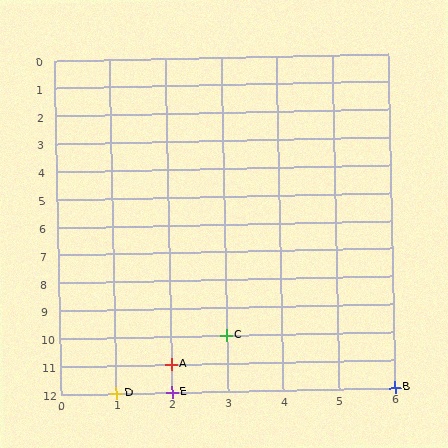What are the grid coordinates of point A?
Point A is at grid coordinates (2, 11).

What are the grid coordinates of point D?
Point D is at grid coordinates (1, 12).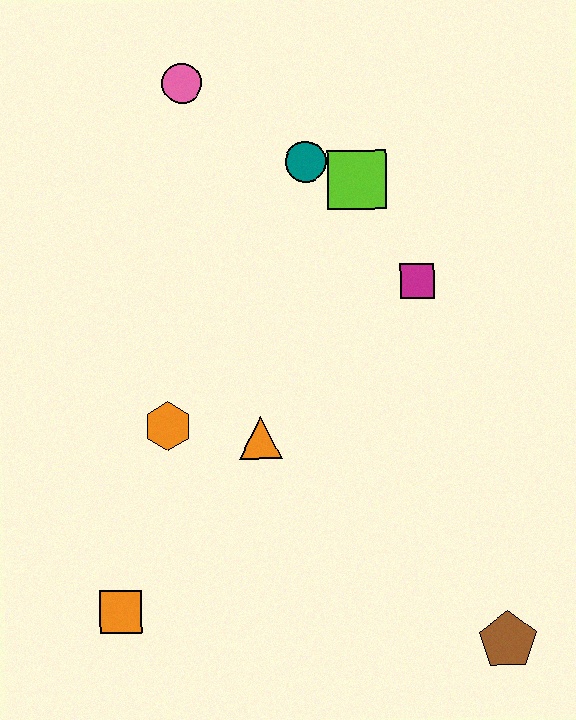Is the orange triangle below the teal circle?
Yes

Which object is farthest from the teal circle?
The brown pentagon is farthest from the teal circle.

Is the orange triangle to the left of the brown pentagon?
Yes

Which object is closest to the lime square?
The teal circle is closest to the lime square.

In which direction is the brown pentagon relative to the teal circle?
The brown pentagon is below the teal circle.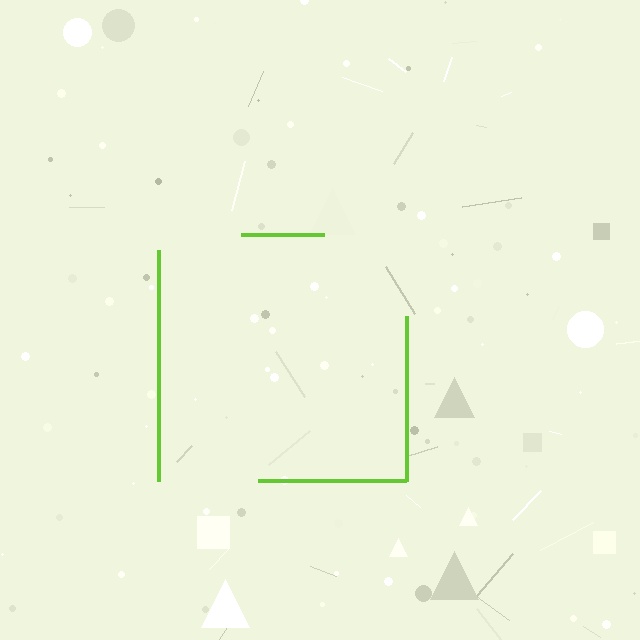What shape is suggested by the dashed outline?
The dashed outline suggests a square.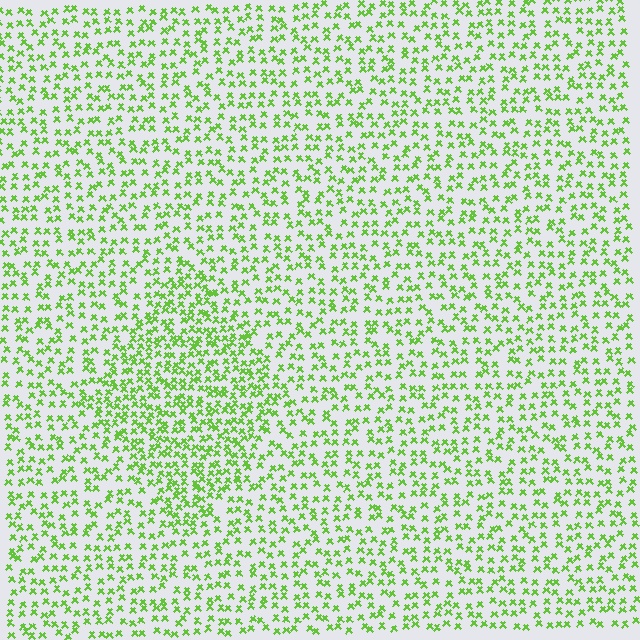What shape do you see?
I see a diamond.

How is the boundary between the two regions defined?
The boundary is defined by a change in element density (approximately 1.7x ratio). All elements are the same color, size, and shape.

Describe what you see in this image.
The image contains small lime elements arranged at two different densities. A diamond-shaped region is visible where the elements are more densely packed than the surrounding area.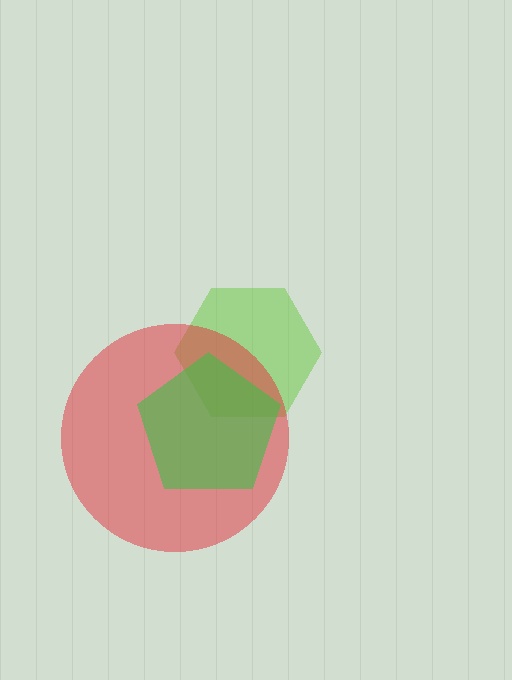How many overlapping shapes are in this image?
There are 3 overlapping shapes in the image.